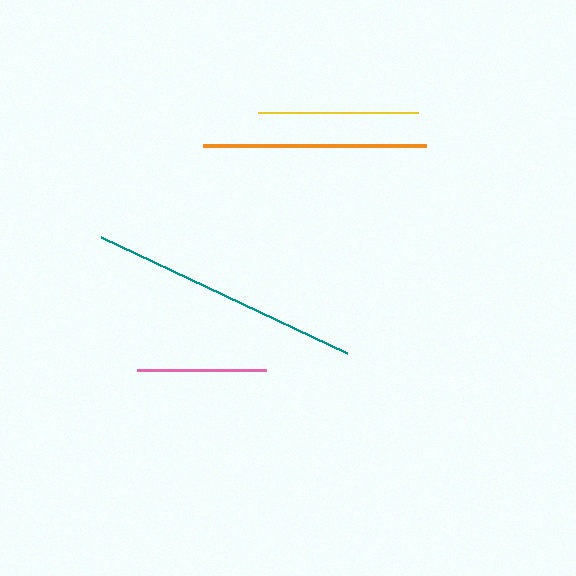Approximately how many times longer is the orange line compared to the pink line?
The orange line is approximately 1.7 times the length of the pink line.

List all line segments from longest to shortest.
From longest to shortest: teal, orange, yellow, pink.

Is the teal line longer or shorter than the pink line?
The teal line is longer than the pink line.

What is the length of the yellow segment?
The yellow segment is approximately 160 pixels long.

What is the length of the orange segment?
The orange segment is approximately 223 pixels long.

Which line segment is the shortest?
The pink line is the shortest at approximately 129 pixels.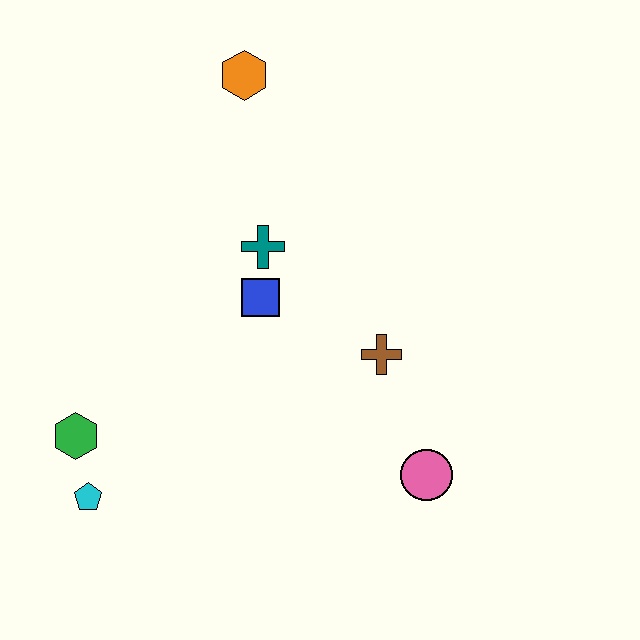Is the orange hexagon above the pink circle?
Yes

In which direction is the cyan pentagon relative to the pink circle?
The cyan pentagon is to the left of the pink circle.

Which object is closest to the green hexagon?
The cyan pentagon is closest to the green hexagon.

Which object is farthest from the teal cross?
The cyan pentagon is farthest from the teal cross.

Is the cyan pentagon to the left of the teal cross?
Yes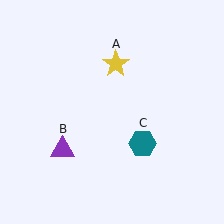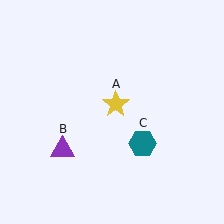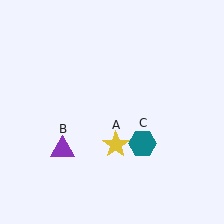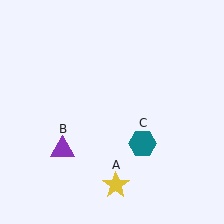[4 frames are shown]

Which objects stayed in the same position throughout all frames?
Purple triangle (object B) and teal hexagon (object C) remained stationary.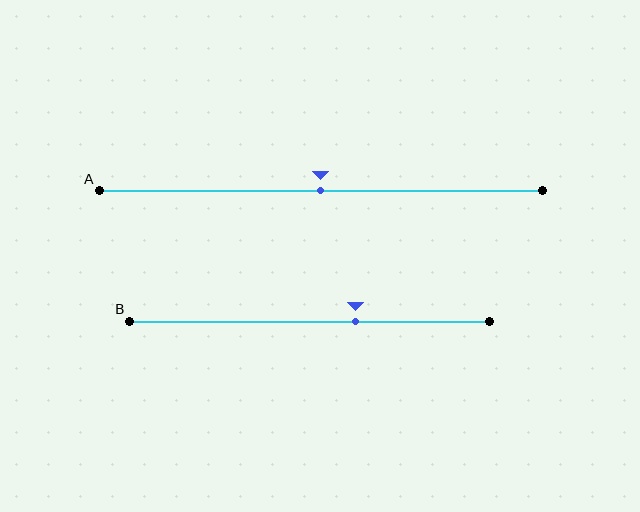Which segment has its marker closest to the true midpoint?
Segment A has its marker closest to the true midpoint.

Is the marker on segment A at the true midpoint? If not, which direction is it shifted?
Yes, the marker on segment A is at the true midpoint.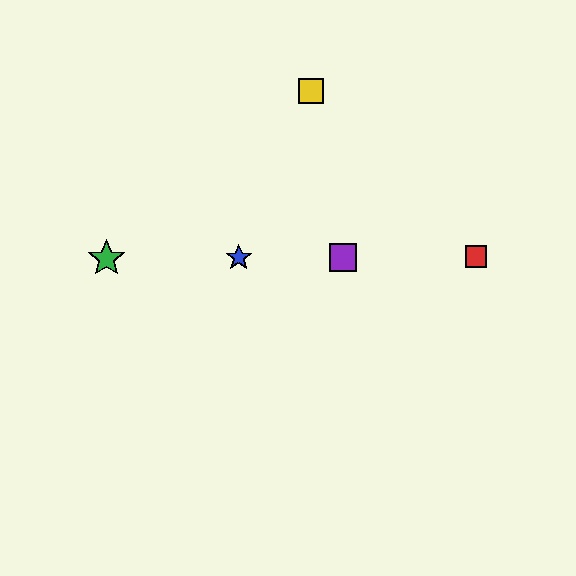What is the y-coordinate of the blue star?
The blue star is at y≈258.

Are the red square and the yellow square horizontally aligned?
No, the red square is at y≈257 and the yellow square is at y≈91.